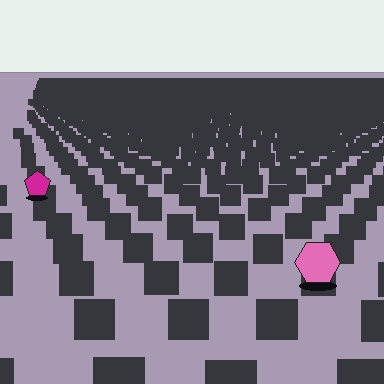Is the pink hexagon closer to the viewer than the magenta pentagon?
Yes. The pink hexagon is closer — you can tell from the texture gradient: the ground texture is coarser near it.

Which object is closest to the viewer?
The pink hexagon is closest. The texture marks near it are larger and more spread out.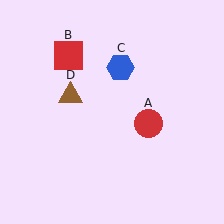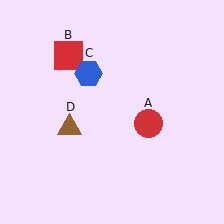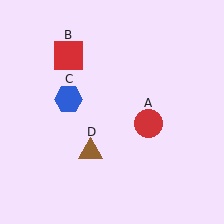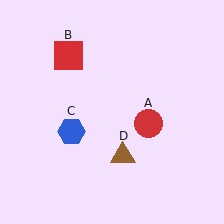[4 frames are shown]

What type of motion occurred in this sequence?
The blue hexagon (object C), brown triangle (object D) rotated counterclockwise around the center of the scene.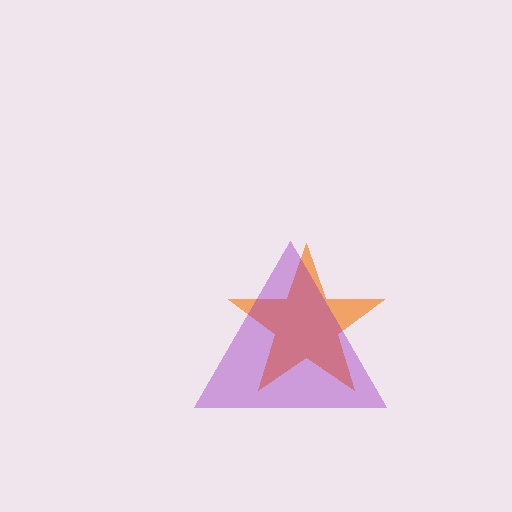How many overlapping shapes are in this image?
There are 2 overlapping shapes in the image.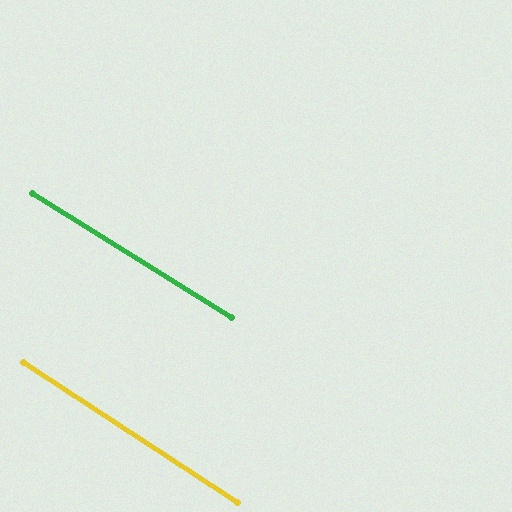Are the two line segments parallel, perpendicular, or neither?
Parallel — their directions differ by only 1.3°.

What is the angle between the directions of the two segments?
Approximately 1 degree.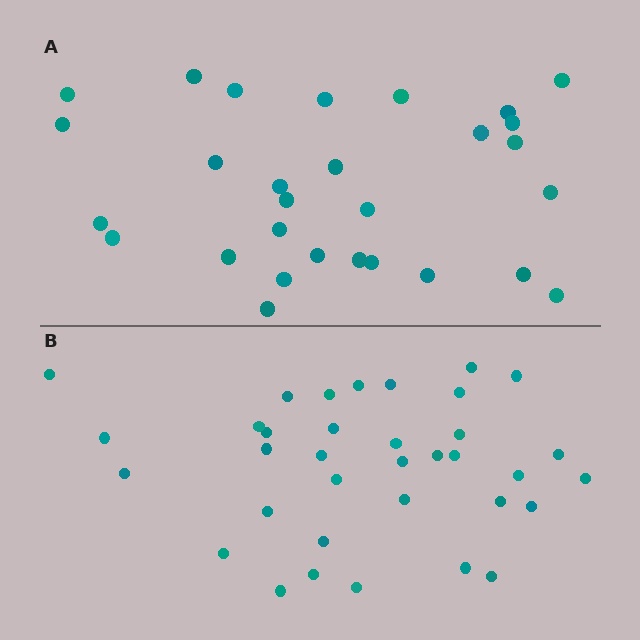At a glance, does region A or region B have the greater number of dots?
Region B (the bottom region) has more dots.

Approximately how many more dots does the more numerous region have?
Region B has about 6 more dots than region A.